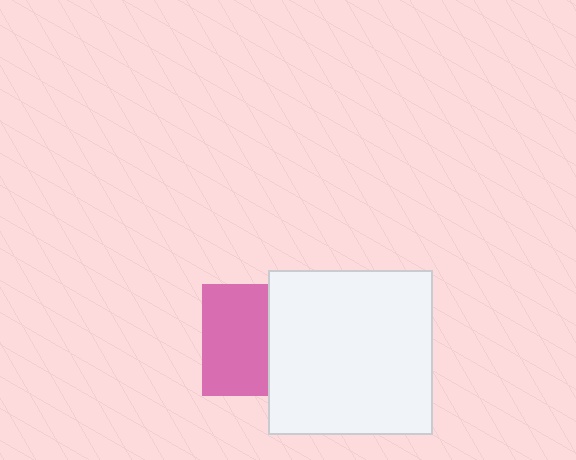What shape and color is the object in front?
The object in front is a white square.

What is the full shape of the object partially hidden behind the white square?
The partially hidden object is a pink square.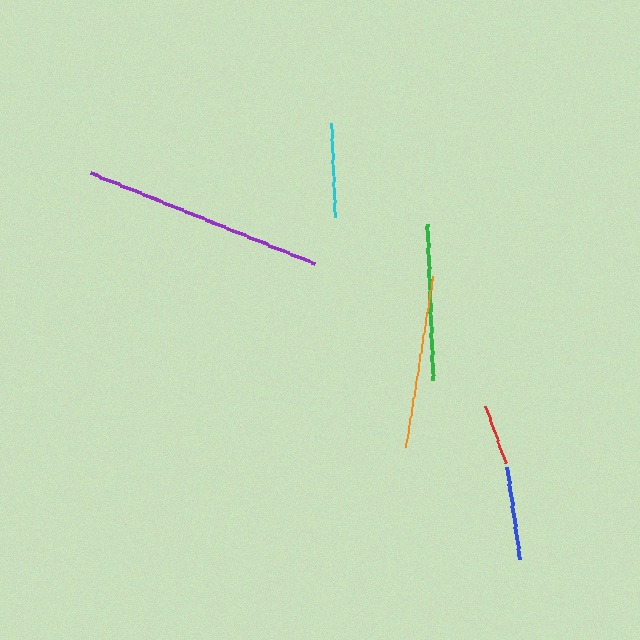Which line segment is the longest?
The purple line is the longest at approximately 242 pixels.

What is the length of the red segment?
The red segment is approximately 61 pixels long.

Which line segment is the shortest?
The red line is the shortest at approximately 61 pixels.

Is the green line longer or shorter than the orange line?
The orange line is longer than the green line.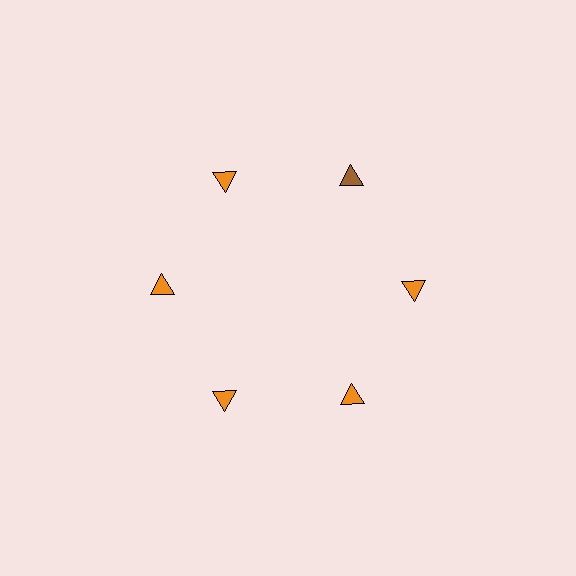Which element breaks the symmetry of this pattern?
The brown triangle at roughly the 1 o'clock position breaks the symmetry. All other shapes are orange triangles.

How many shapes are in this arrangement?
There are 6 shapes arranged in a ring pattern.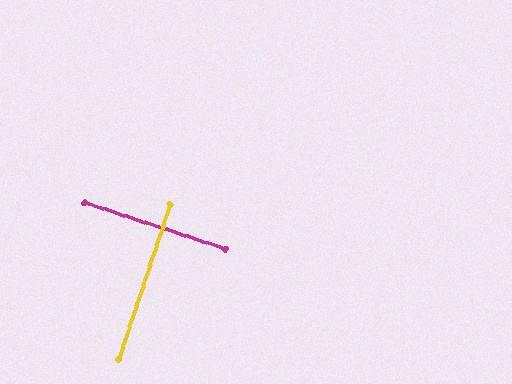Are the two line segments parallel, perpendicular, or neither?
Perpendicular — they meet at approximately 90°.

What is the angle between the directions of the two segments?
Approximately 90 degrees.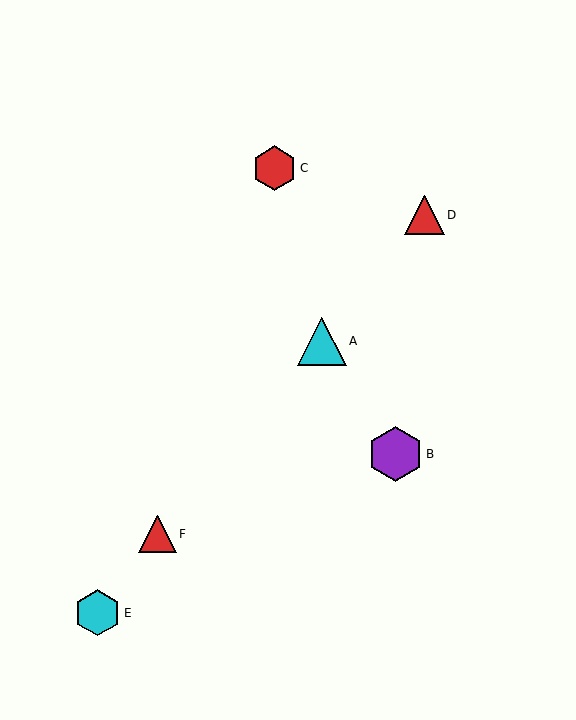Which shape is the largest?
The purple hexagon (labeled B) is the largest.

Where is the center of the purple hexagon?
The center of the purple hexagon is at (396, 454).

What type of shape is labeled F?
Shape F is a red triangle.